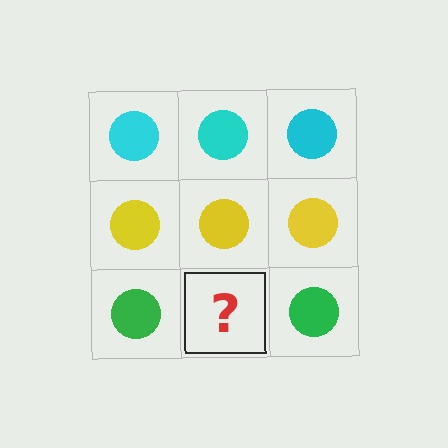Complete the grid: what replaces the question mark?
The question mark should be replaced with a green circle.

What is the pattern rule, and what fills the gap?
The rule is that each row has a consistent color. The gap should be filled with a green circle.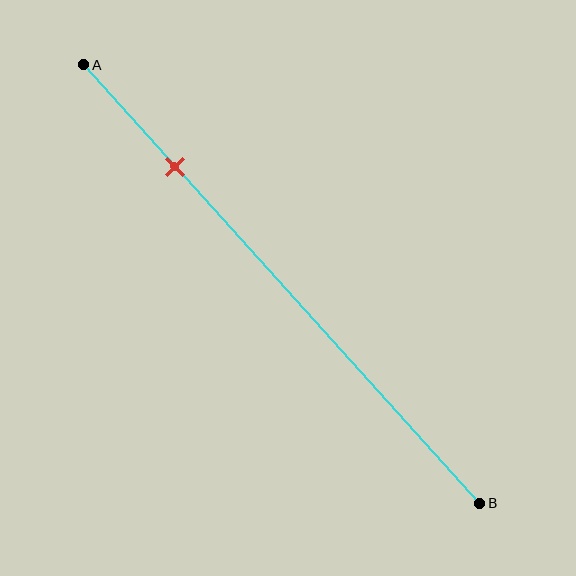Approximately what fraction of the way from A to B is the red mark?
The red mark is approximately 25% of the way from A to B.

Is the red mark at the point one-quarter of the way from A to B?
Yes, the mark is approximately at the one-quarter point.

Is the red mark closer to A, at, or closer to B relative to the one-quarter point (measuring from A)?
The red mark is approximately at the one-quarter point of segment AB.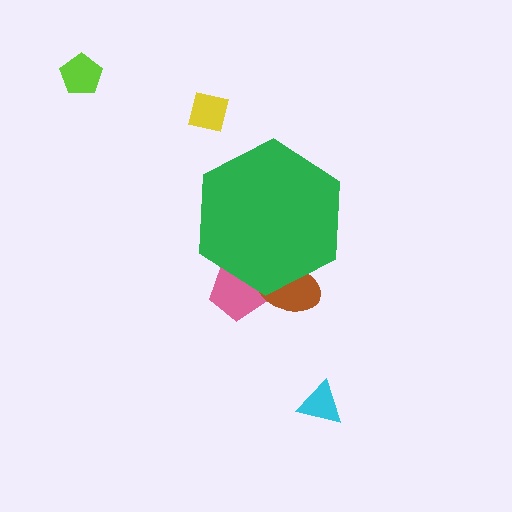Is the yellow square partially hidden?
No, the yellow square is fully visible.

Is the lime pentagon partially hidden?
No, the lime pentagon is fully visible.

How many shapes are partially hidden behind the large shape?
2 shapes are partially hidden.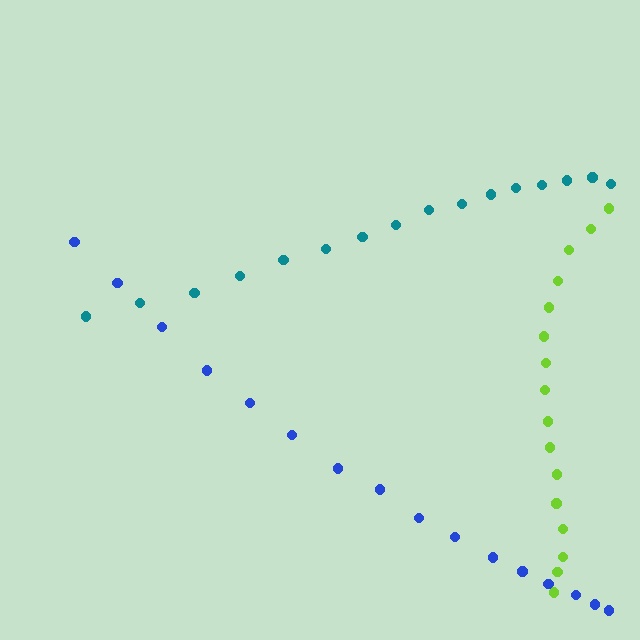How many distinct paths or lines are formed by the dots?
There are 3 distinct paths.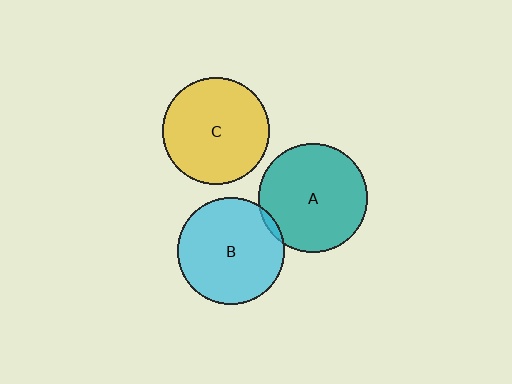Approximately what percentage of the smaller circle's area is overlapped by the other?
Approximately 5%.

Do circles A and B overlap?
Yes.